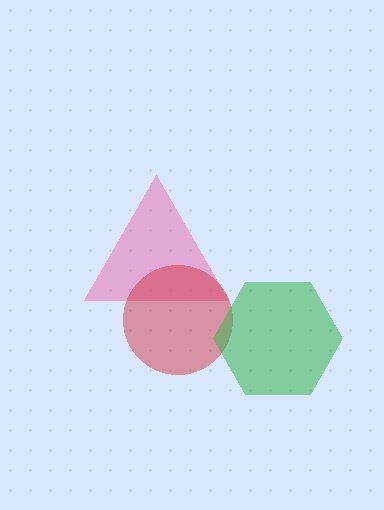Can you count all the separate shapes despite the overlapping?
Yes, there are 3 separate shapes.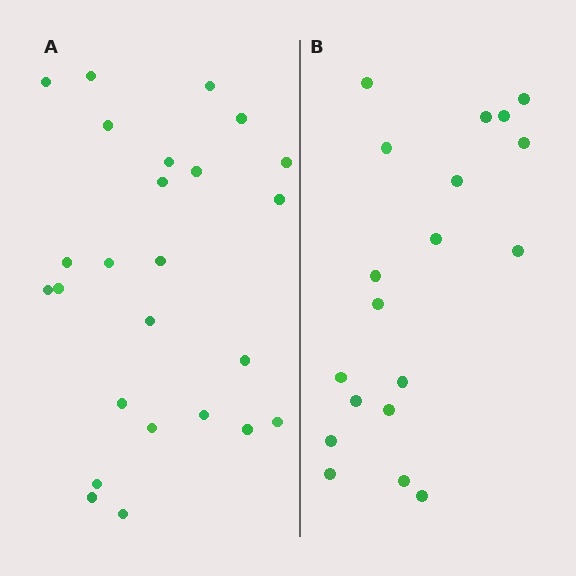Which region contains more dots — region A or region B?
Region A (the left region) has more dots.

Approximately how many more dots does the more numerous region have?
Region A has about 6 more dots than region B.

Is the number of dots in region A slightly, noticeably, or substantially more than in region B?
Region A has noticeably more, but not dramatically so. The ratio is roughly 1.3 to 1.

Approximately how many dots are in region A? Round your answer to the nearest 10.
About 20 dots. (The exact count is 25, which rounds to 20.)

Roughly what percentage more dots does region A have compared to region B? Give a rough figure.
About 30% more.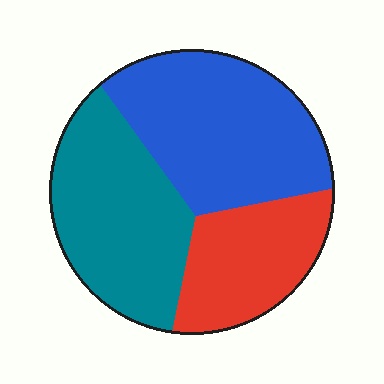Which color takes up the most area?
Blue, at roughly 40%.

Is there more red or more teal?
Teal.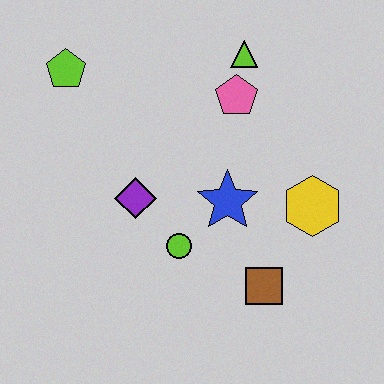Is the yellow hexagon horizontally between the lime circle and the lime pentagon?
No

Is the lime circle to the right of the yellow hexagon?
No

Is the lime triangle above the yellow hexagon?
Yes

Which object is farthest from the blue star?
The lime pentagon is farthest from the blue star.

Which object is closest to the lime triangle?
The pink pentagon is closest to the lime triangle.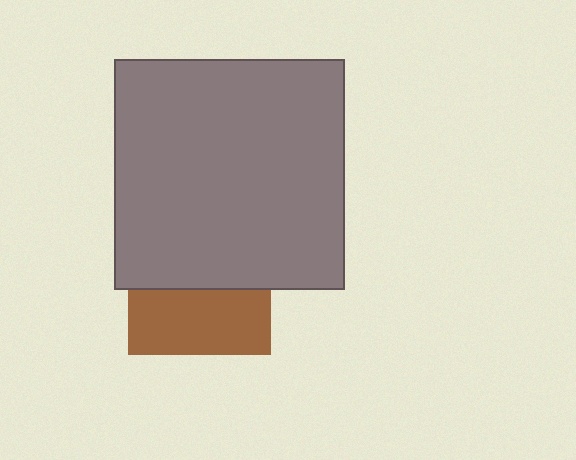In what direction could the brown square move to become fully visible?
The brown square could move down. That would shift it out from behind the gray square entirely.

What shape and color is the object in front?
The object in front is a gray square.